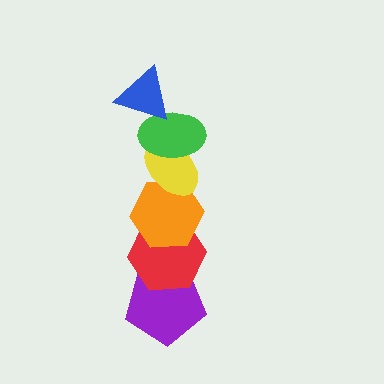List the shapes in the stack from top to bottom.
From top to bottom: the blue triangle, the green ellipse, the yellow ellipse, the orange hexagon, the red hexagon, the purple pentagon.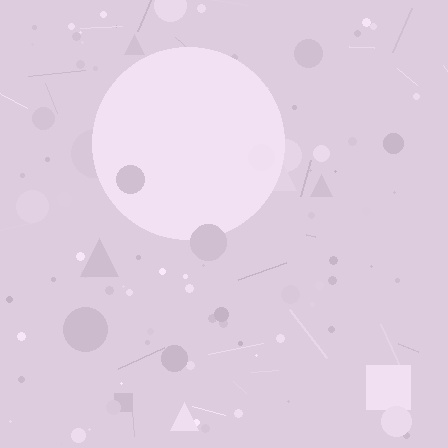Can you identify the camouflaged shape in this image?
The camouflaged shape is a circle.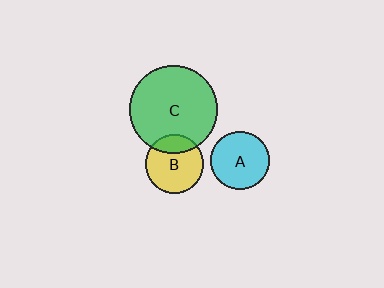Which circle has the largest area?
Circle C (green).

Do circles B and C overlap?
Yes.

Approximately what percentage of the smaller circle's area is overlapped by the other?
Approximately 25%.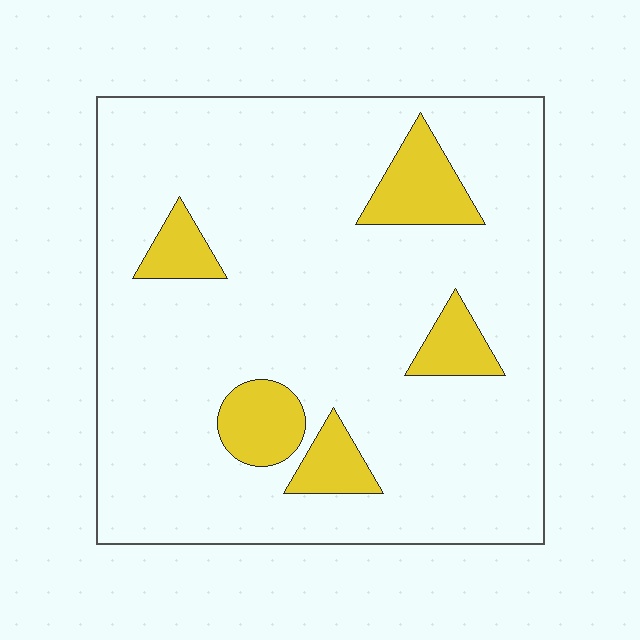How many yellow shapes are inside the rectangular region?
5.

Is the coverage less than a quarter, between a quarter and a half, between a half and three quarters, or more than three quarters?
Less than a quarter.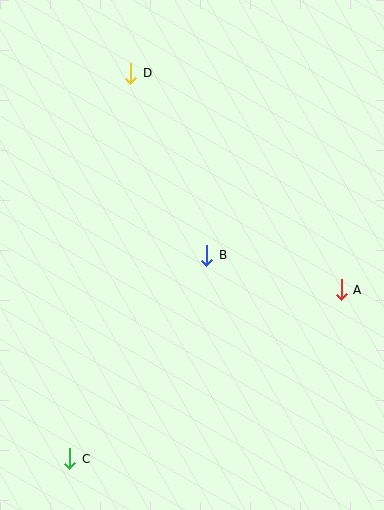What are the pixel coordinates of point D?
Point D is at (131, 74).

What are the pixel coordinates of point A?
Point A is at (341, 290).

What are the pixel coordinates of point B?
Point B is at (207, 255).